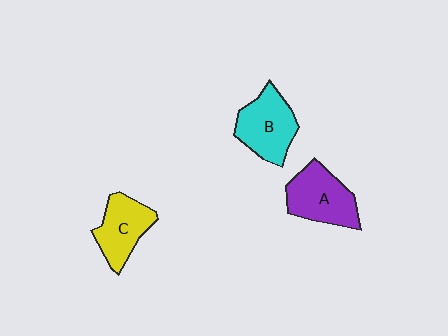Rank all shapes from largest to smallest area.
From largest to smallest: A (purple), B (cyan), C (yellow).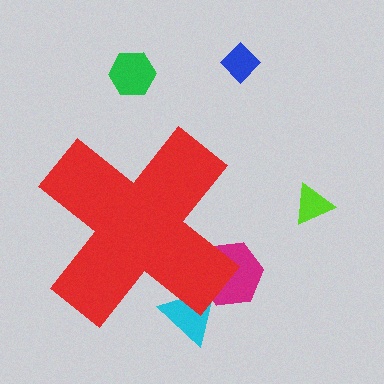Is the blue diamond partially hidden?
No, the blue diamond is fully visible.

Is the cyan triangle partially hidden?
Yes, the cyan triangle is partially hidden behind the red cross.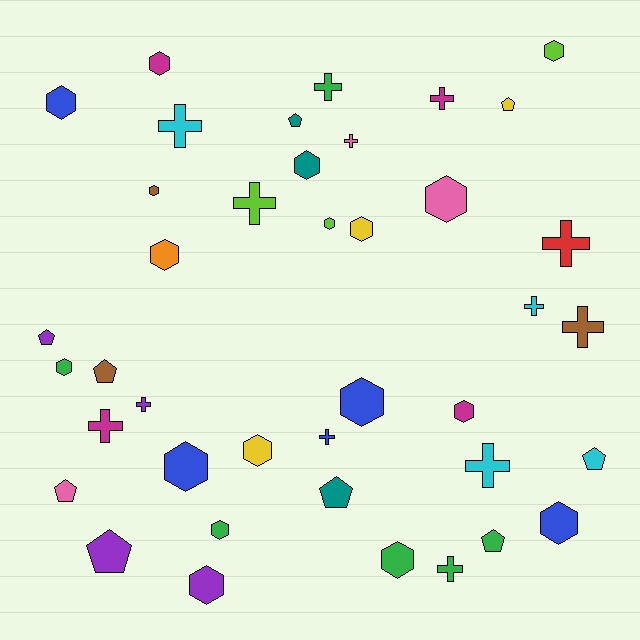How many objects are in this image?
There are 40 objects.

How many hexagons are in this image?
There are 18 hexagons.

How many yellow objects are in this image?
There are 3 yellow objects.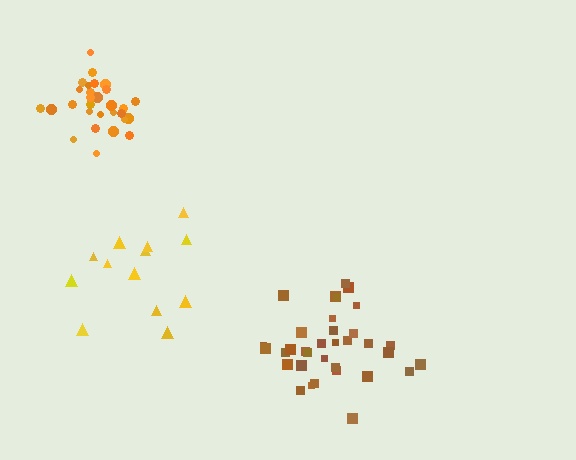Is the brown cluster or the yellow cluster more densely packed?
Brown.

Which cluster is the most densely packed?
Orange.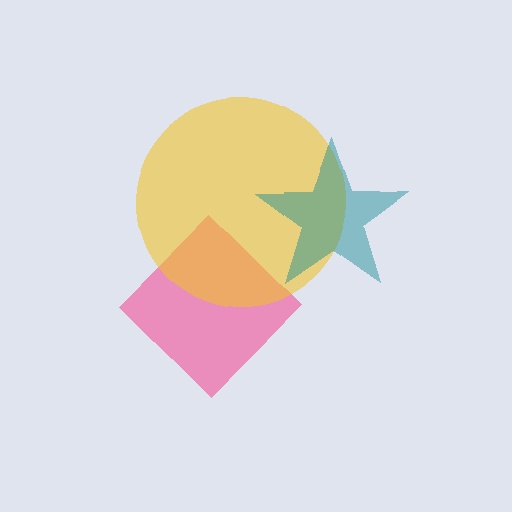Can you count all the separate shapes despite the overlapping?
Yes, there are 3 separate shapes.